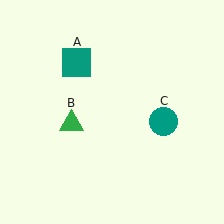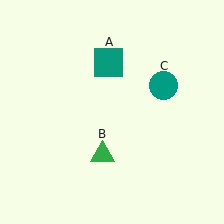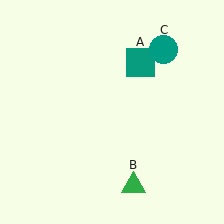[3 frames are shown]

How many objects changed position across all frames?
3 objects changed position: teal square (object A), green triangle (object B), teal circle (object C).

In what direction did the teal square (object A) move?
The teal square (object A) moved right.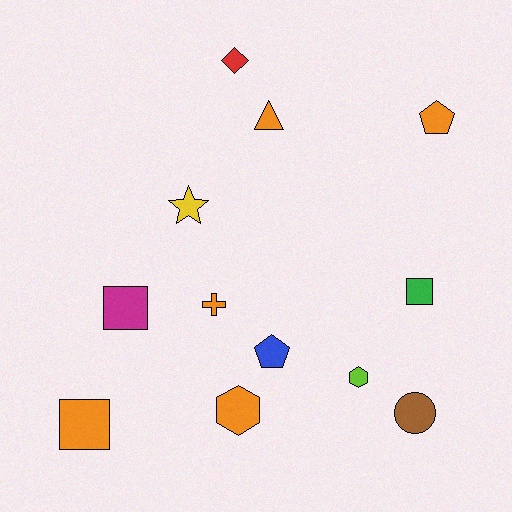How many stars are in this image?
There is 1 star.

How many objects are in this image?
There are 12 objects.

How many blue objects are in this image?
There is 1 blue object.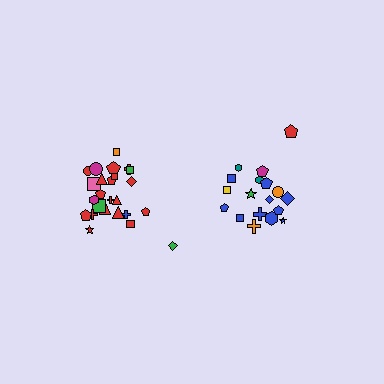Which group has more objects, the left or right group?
The left group.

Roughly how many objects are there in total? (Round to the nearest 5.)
Roughly 45 objects in total.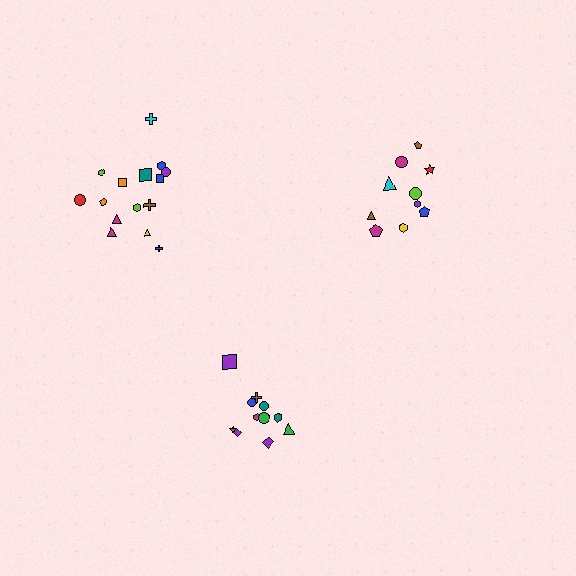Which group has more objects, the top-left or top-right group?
The top-left group.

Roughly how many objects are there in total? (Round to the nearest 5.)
Roughly 35 objects in total.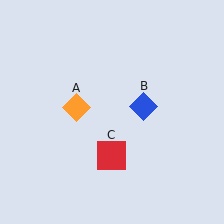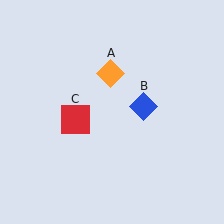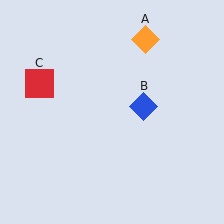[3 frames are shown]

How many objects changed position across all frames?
2 objects changed position: orange diamond (object A), red square (object C).